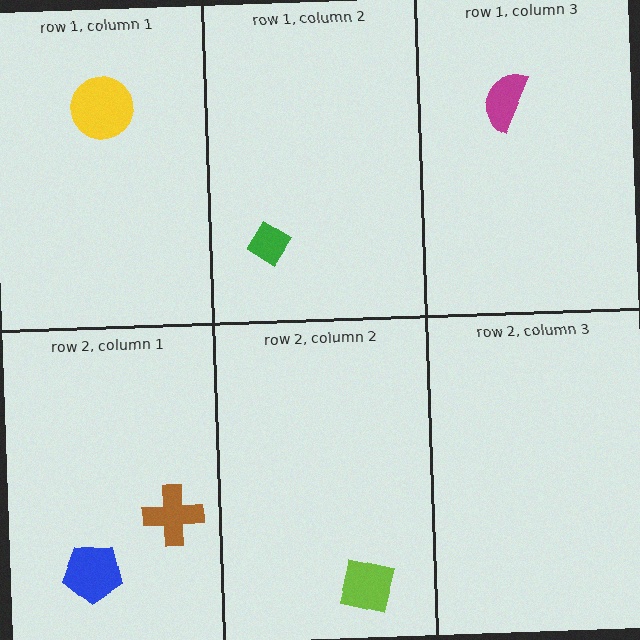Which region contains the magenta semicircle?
The row 1, column 3 region.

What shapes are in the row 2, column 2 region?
The lime square.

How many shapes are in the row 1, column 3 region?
1.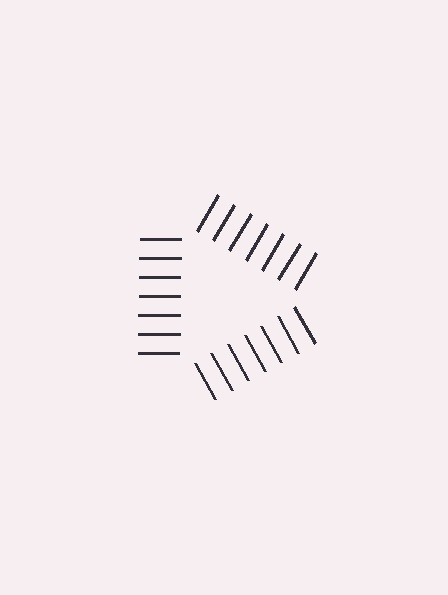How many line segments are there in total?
21 — 7 along each of the 3 edges.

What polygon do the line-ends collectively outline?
An illusory triangle — the line segments terminate on its edges but no continuous stroke is drawn.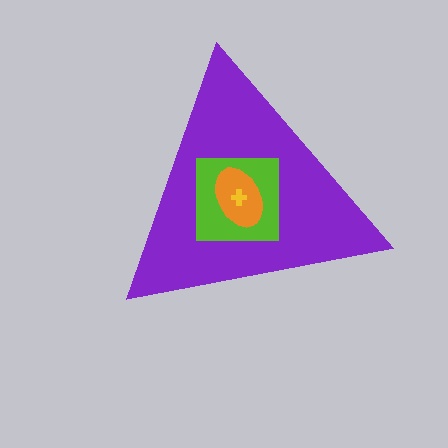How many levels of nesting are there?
4.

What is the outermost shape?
The purple triangle.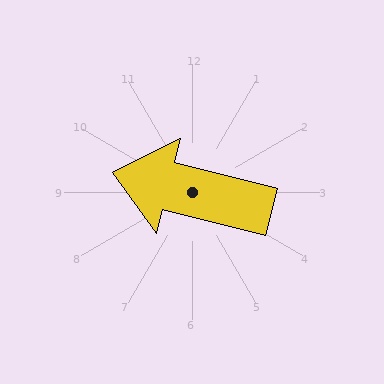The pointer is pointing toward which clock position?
Roughly 9 o'clock.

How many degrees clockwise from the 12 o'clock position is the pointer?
Approximately 284 degrees.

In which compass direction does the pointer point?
West.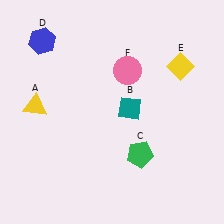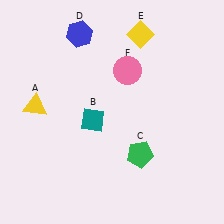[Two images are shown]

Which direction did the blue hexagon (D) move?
The blue hexagon (D) moved right.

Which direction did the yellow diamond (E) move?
The yellow diamond (E) moved left.